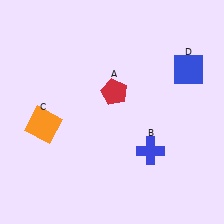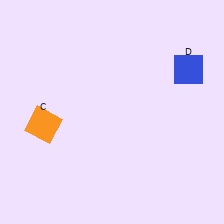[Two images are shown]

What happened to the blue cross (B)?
The blue cross (B) was removed in Image 2. It was in the bottom-right area of Image 1.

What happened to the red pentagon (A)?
The red pentagon (A) was removed in Image 2. It was in the top-right area of Image 1.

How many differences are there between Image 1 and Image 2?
There are 2 differences between the two images.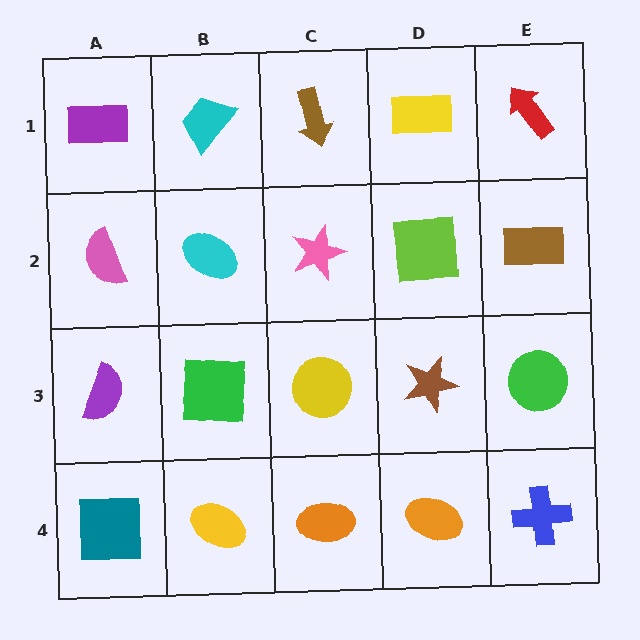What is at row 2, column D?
A lime square.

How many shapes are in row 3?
5 shapes.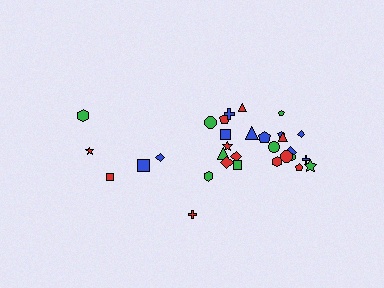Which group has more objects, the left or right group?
The right group.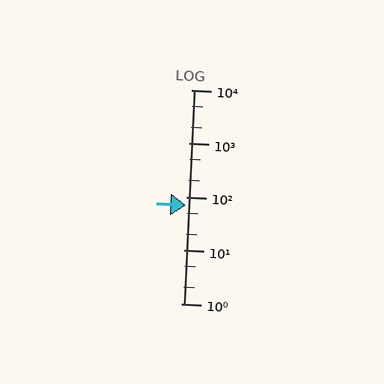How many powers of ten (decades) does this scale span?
The scale spans 4 decades, from 1 to 10000.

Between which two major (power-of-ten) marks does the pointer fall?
The pointer is between 10 and 100.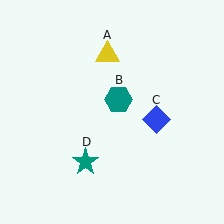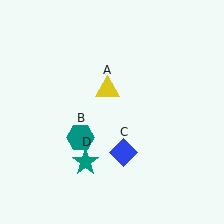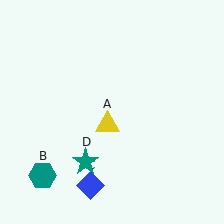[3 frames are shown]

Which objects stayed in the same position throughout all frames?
Teal star (object D) remained stationary.